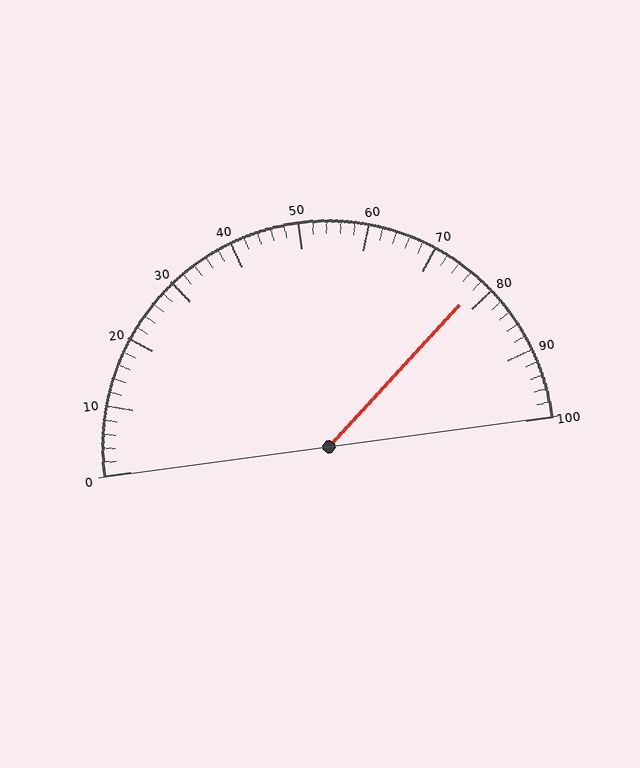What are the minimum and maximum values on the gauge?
The gauge ranges from 0 to 100.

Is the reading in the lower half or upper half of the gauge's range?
The reading is in the upper half of the range (0 to 100).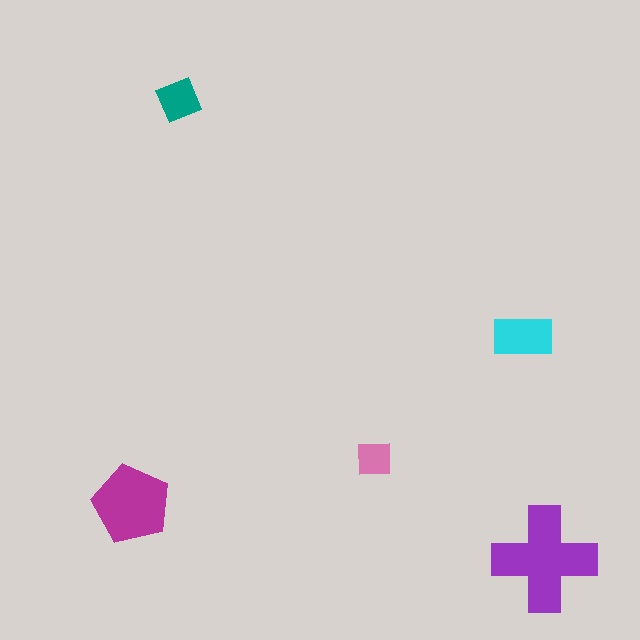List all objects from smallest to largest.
The pink square, the teal diamond, the cyan rectangle, the magenta pentagon, the purple cross.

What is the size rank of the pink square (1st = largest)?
5th.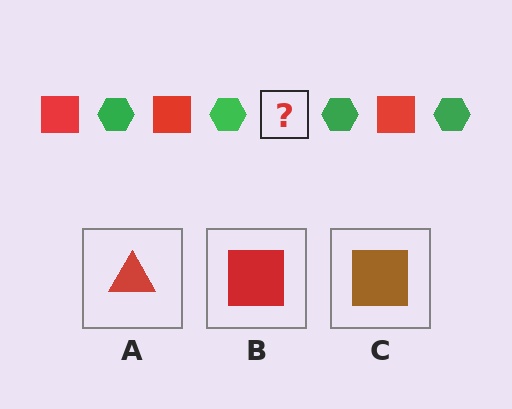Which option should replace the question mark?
Option B.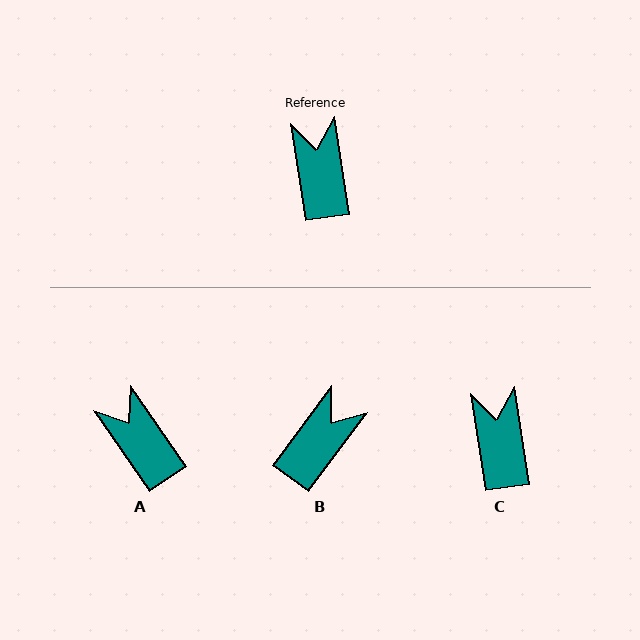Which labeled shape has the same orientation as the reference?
C.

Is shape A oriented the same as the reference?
No, it is off by about 26 degrees.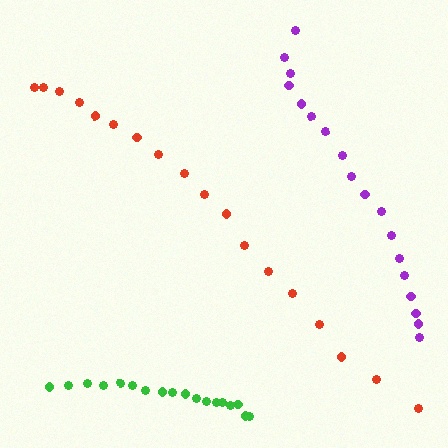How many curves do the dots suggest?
There are 3 distinct paths.